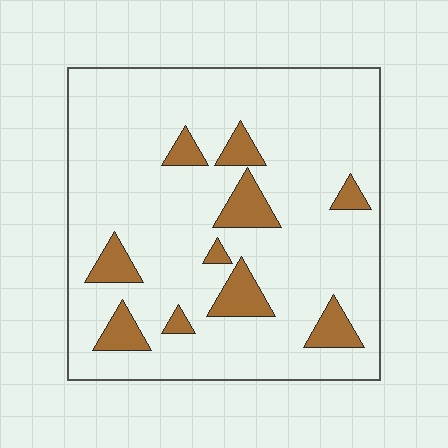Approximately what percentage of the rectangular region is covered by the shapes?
Approximately 15%.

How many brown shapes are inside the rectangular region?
10.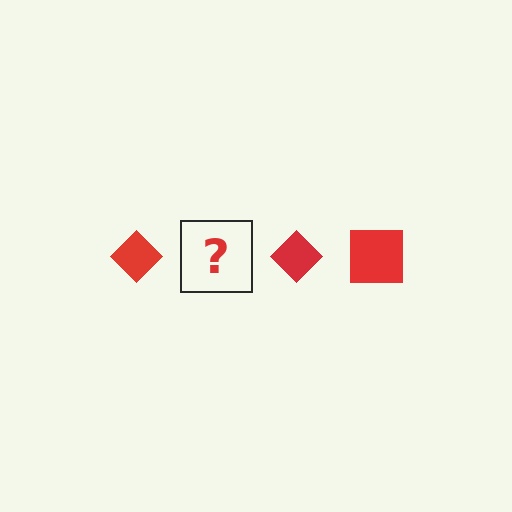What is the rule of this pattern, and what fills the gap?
The rule is that the pattern cycles through diamond, square shapes in red. The gap should be filled with a red square.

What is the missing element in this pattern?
The missing element is a red square.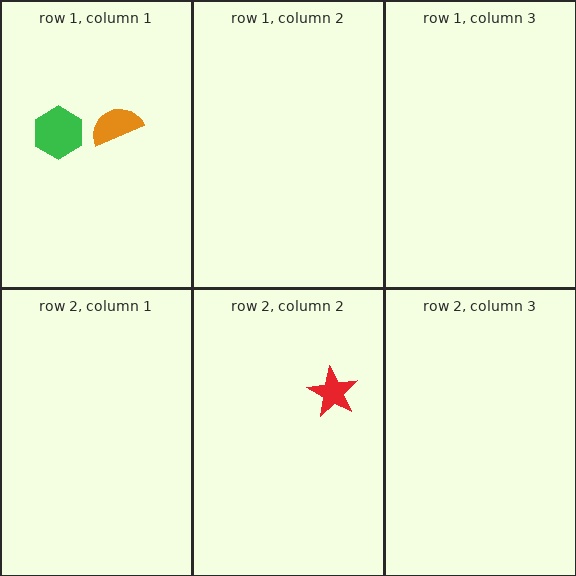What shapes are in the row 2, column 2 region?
The red star.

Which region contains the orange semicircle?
The row 1, column 1 region.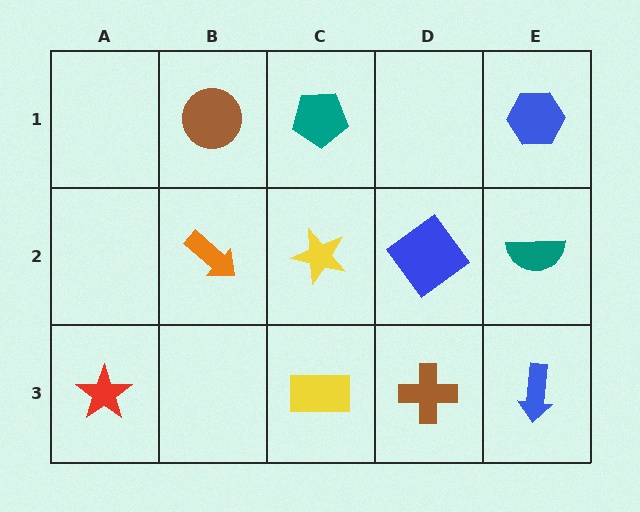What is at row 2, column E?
A teal semicircle.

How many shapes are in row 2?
4 shapes.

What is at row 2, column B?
An orange arrow.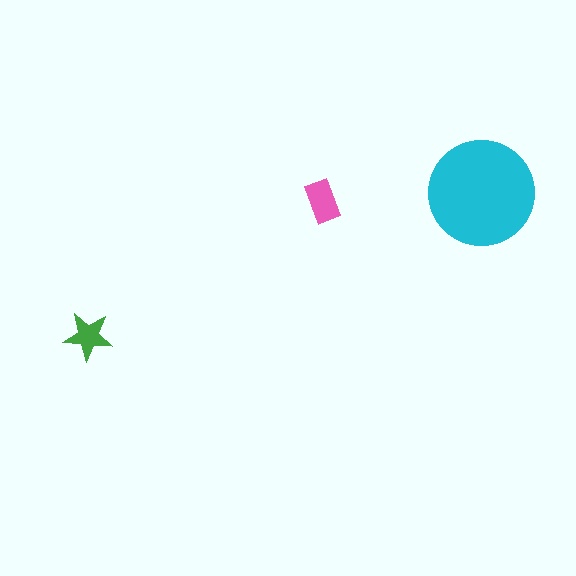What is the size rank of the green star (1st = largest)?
3rd.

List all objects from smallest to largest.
The green star, the pink rectangle, the cyan circle.